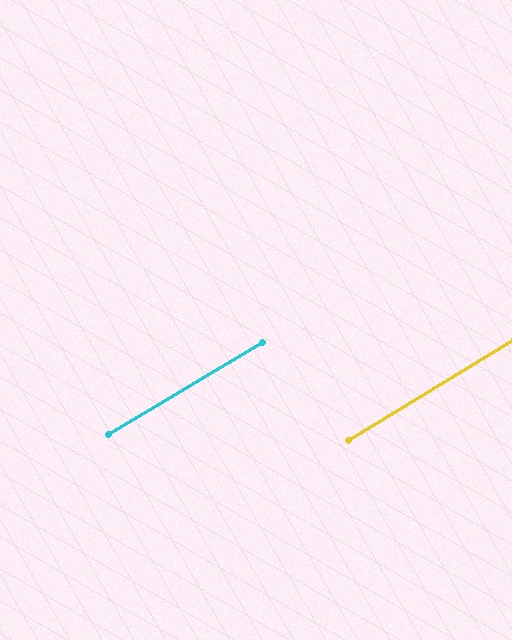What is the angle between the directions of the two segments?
Approximately 0 degrees.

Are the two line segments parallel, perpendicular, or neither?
Parallel — their directions differ by only 0.3°.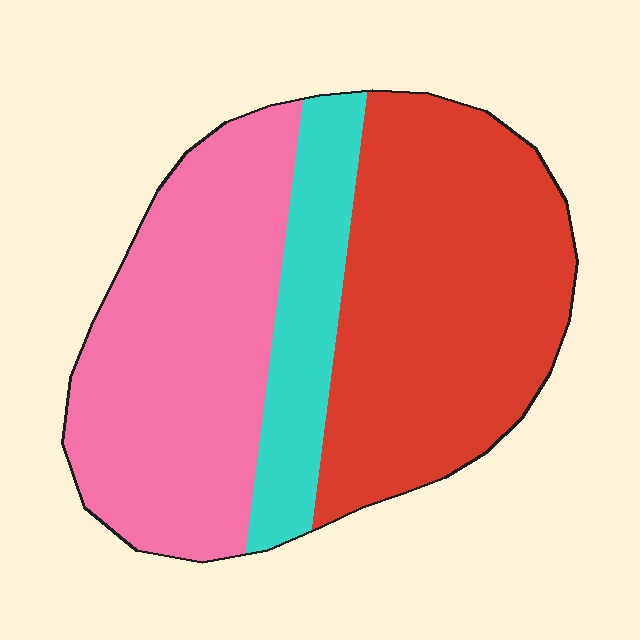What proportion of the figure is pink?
Pink takes up about two fifths (2/5) of the figure.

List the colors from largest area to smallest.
From largest to smallest: red, pink, cyan.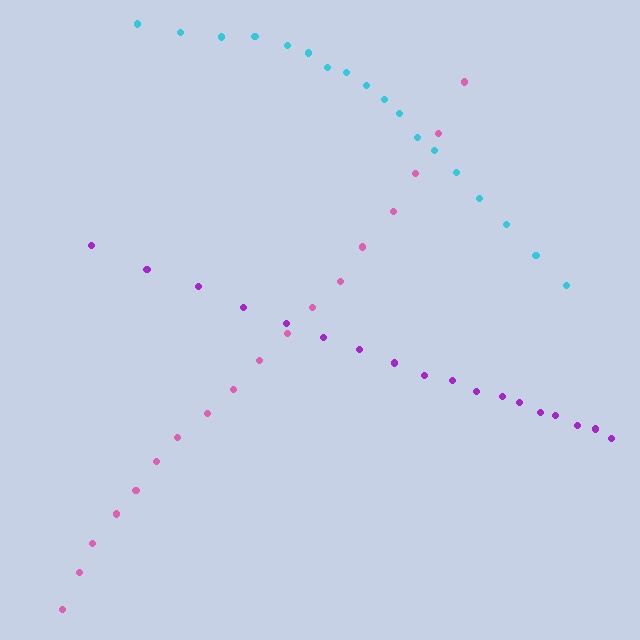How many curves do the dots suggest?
There are 3 distinct paths.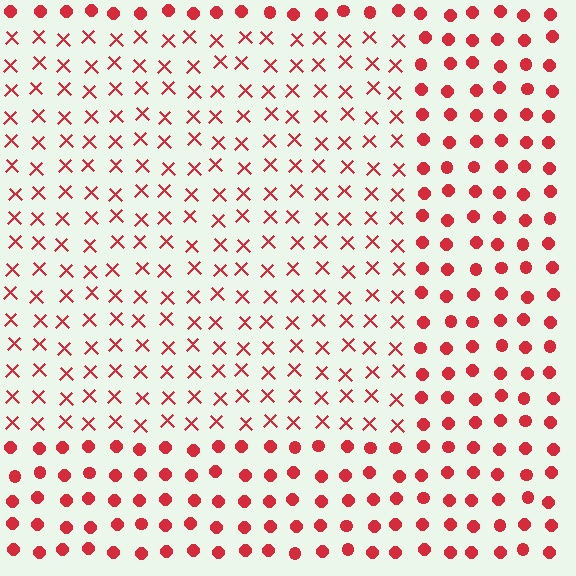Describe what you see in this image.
The image is filled with small red elements arranged in a uniform grid. A rectangle-shaped region contains X marks, while the surrounding area contains circles. The boundary is defined purely by the change in element shape.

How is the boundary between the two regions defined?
The boundary is defined by a change in element shape: X marks inside vs. circles outside. All elements share the same color and spacing.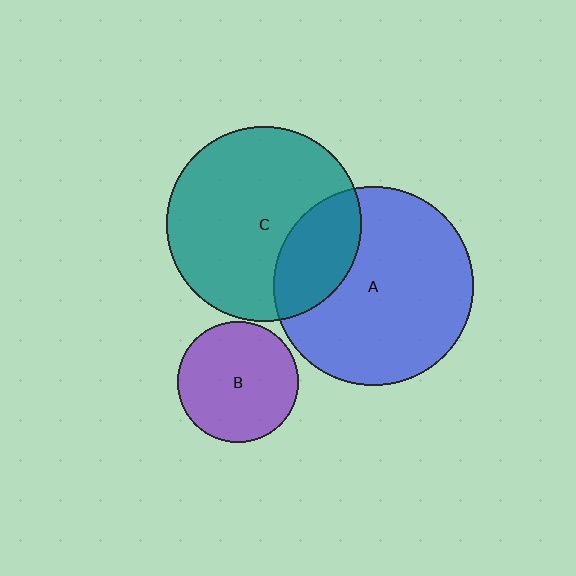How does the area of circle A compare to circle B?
Approximately 2.7 times.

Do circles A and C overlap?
Yes.